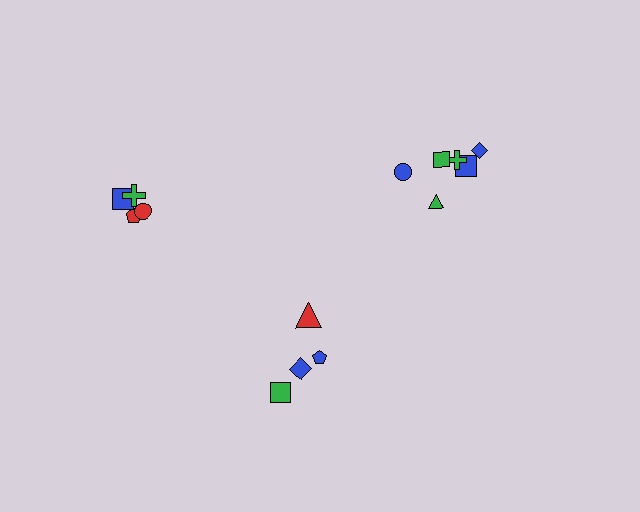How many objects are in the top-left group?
There are 4 objects.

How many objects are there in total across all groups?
There are 14 objects.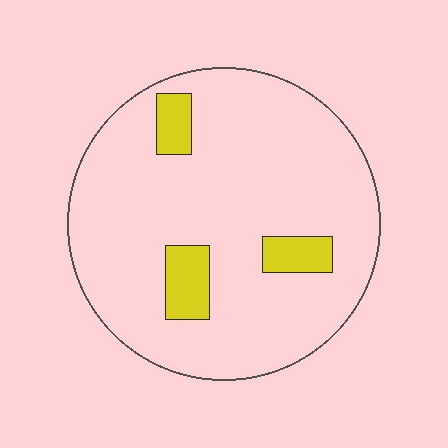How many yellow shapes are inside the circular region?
3.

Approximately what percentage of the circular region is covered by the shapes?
Approximately 10%.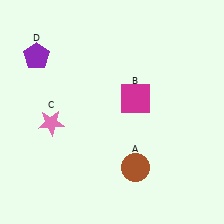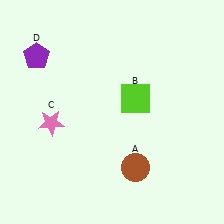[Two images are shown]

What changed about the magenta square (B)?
In Image 1, B is magenta. In Image 2, it changed to lime.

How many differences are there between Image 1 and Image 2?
There is 1 difference between the two images.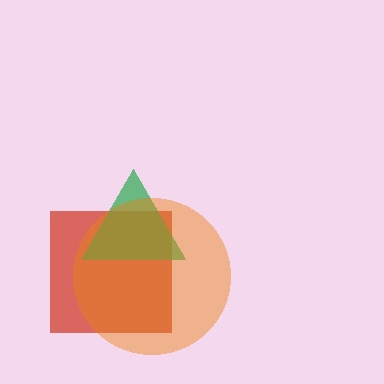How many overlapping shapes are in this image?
There are 3 overlapping shapes in the image.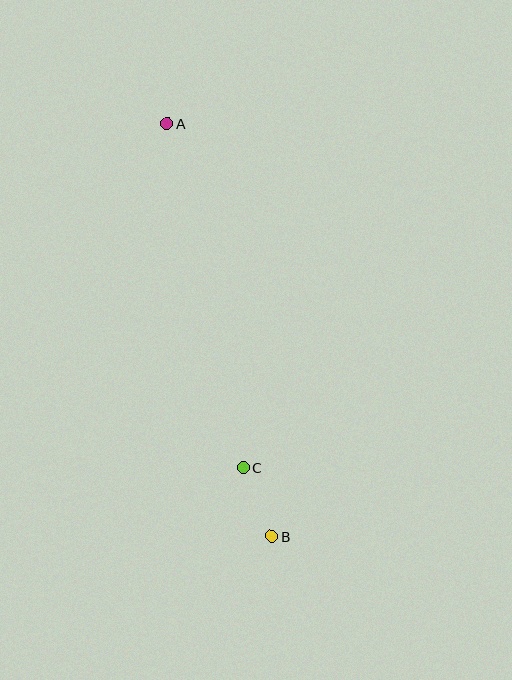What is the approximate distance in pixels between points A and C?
The distance between A and C is approximately 352 pixels.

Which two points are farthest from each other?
Points A and B are farthest from each other.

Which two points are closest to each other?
Points B and C are closest to each other.